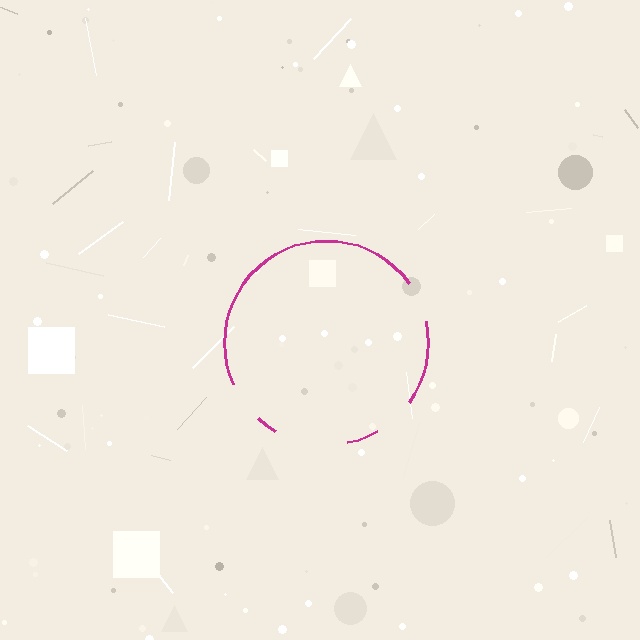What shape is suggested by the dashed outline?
The dashed outline suggests a circle.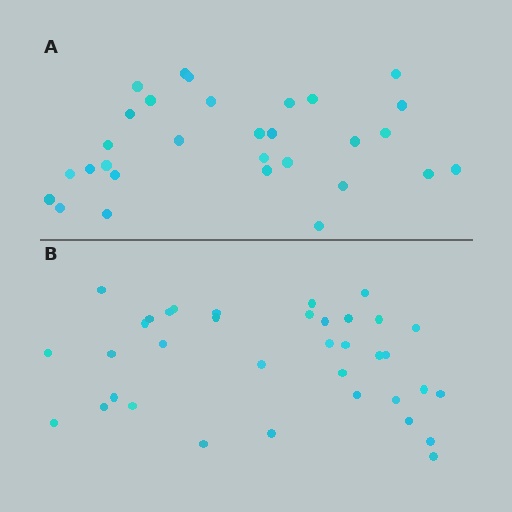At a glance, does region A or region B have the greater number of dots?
Region B (the bottom region) has more dots.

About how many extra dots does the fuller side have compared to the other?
Region B has about 6 more dots than region A.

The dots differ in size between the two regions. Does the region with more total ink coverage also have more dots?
No. Region A has more total ink coverage because its dots are larger, but region B actually contains more individual dots. Total area can be misleading — the number of items is what matters here.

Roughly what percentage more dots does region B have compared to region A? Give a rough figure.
About 20% more.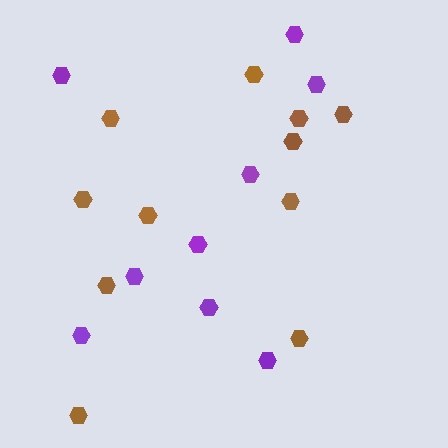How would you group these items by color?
There are 2 groups: one group of brown hexagons (11) and one group of purple hexagons (9).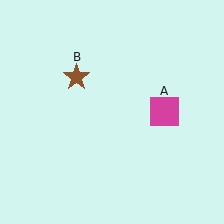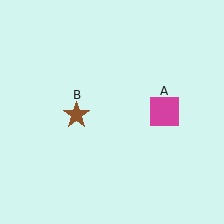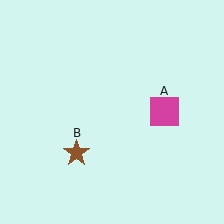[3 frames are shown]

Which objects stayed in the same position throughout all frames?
Magenta square (object A) remained stationary.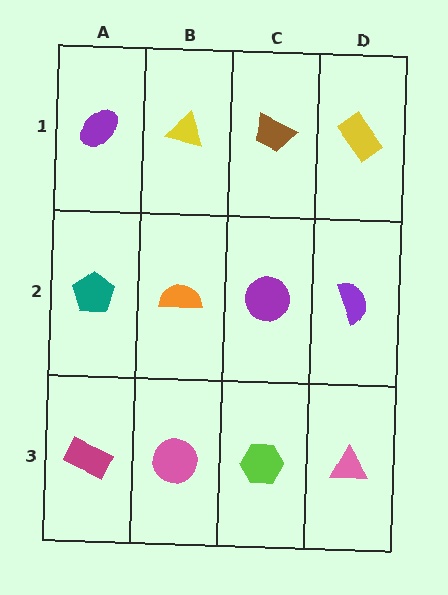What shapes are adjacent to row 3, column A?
A teal pentagon (row 2, column A), a pink circle (row 3, column B).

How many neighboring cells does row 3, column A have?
2.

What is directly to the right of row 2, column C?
A purple semicircle.